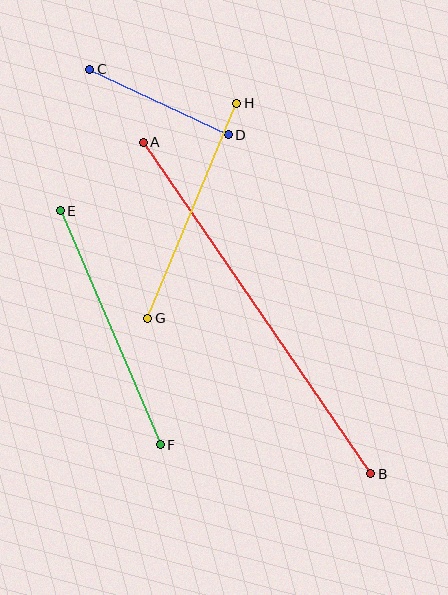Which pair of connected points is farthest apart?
Points A and B are farthest apart.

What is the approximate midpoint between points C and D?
The midpoint is at approximately (159, 102) pixels.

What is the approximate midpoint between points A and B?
The midpoint is at approximately (257, 308) pixels.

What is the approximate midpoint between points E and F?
The midpoint is at approximately (110, 328) pixels.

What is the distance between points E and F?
The distance is approximately 254 pixels.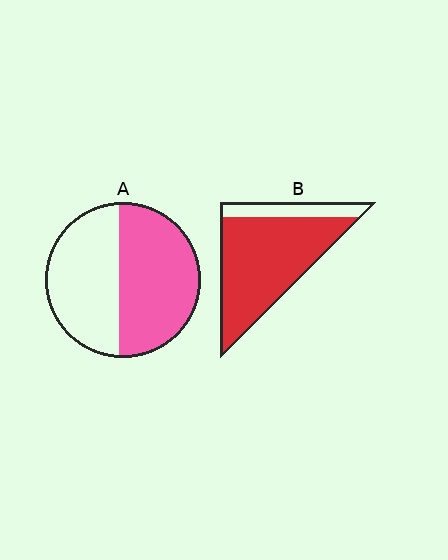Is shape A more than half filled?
Roughly half.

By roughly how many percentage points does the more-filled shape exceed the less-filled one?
By roughly 30 percentage points (B over A).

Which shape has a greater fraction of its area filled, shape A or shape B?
Shape B.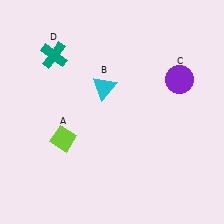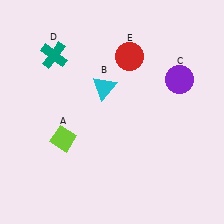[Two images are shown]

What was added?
A red circle (E) was added in Image 2.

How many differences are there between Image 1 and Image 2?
There is 1 difference between the two images.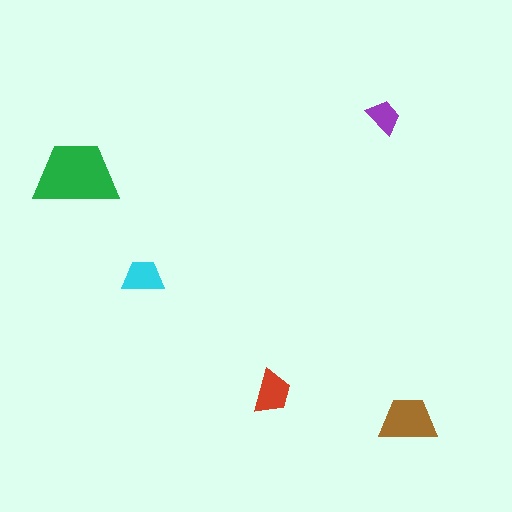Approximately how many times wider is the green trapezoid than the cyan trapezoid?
About 2 times wider.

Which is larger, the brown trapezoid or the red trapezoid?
The brown one.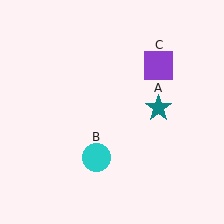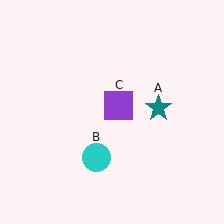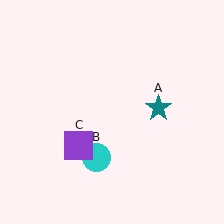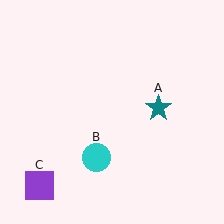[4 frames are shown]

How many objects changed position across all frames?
1 object changed position: purple square (object C).